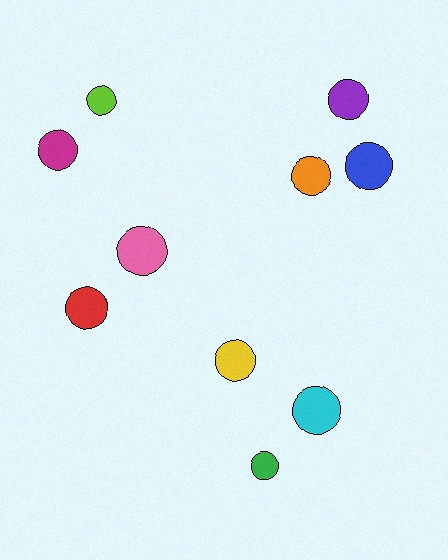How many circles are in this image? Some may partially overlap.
There are 10 circles.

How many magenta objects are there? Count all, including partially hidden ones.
There is 1 magenta object.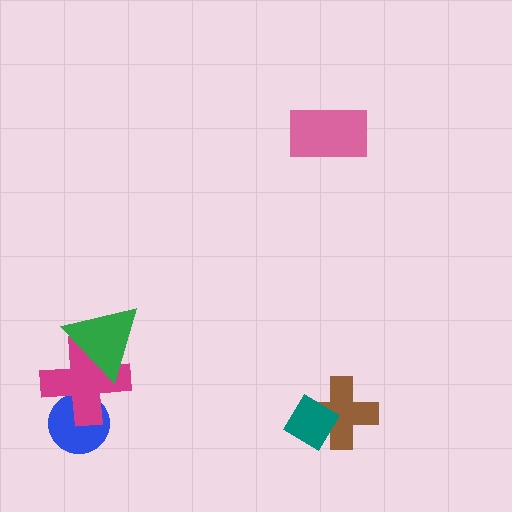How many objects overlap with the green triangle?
1 object overlaps with the green triangle.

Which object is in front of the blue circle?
The magenta cross is in front of the blue circle.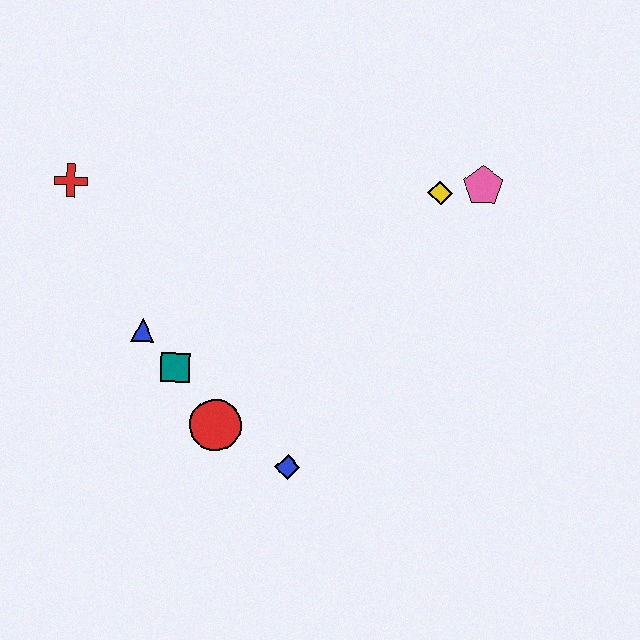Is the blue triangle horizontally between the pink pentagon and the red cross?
Yes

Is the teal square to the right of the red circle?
No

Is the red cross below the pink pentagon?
Yes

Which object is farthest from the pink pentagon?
The red cross is farthest from the pink pentagon.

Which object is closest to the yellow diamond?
The pink pentagon is closest to the yellow diamond.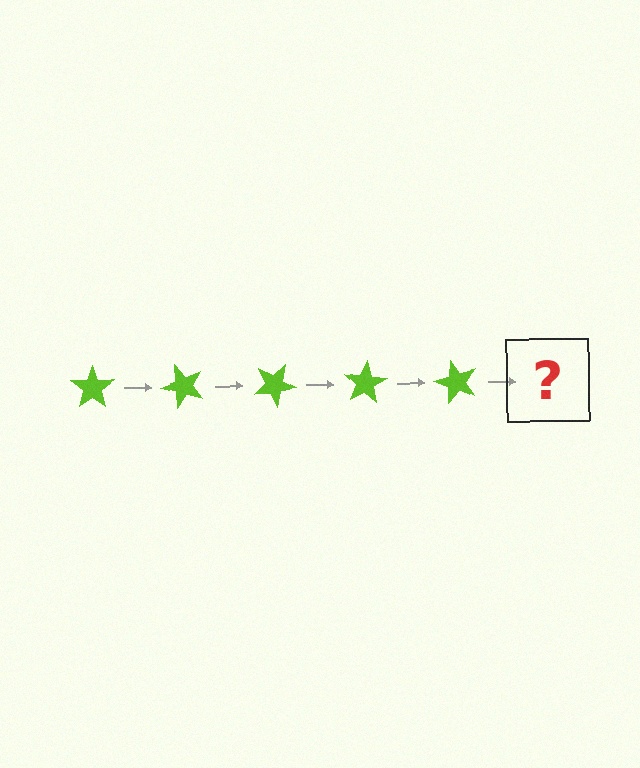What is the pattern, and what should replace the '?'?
The pattern is that the star rotates 50 degrees each step. The '?' should be a lime star rotated 250 degrees.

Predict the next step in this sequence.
The next step is a lime star rotated 250 degrees.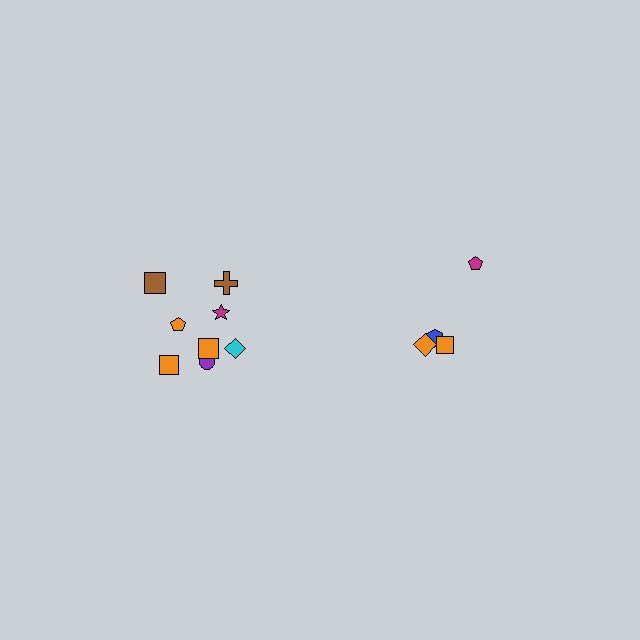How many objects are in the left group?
There are 8 objects.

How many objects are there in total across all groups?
There are 12 objects.